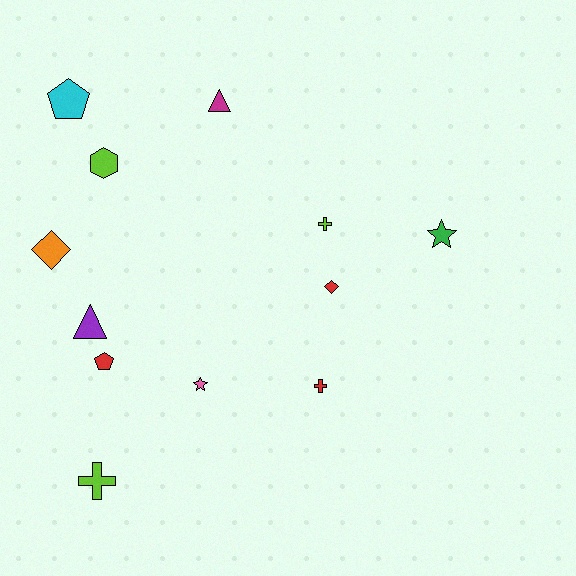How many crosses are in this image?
There are 3 crosses.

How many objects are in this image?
There are 12 objects.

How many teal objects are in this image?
There are no teal objects.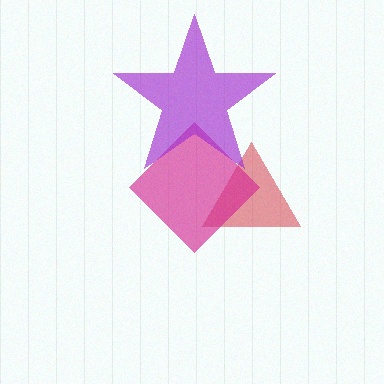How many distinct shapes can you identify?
There are 3 distinct shapes: a red triangle, a magenta diamond, a purple star.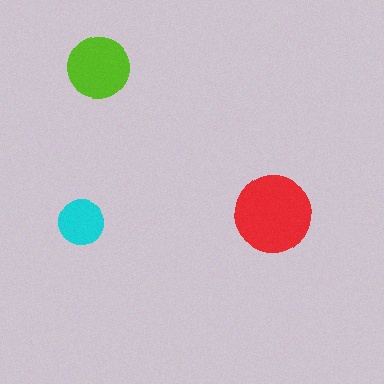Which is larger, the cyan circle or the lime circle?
The lime one.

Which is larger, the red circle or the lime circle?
The red one.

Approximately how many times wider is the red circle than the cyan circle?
About 1.5 times wider.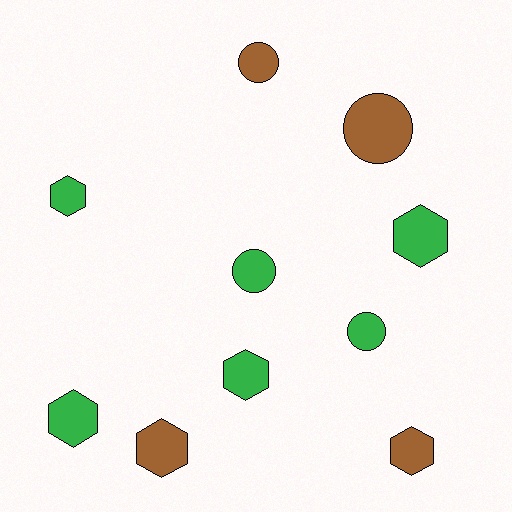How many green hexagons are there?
There are 4 green hexagons.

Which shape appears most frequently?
Hexagon, with 6 objects.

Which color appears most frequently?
Green, with 6 objects.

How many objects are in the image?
There are 10 objects.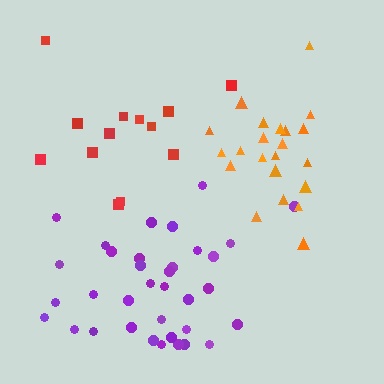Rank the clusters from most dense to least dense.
orange, purple, red.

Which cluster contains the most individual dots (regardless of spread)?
Purple (35).